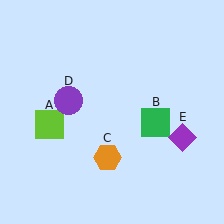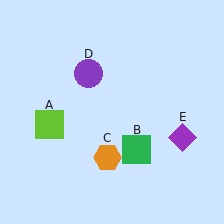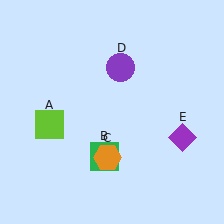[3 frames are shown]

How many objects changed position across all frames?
2 objects changed position: green square (object B), purple circle (object D).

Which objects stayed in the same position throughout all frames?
Lime square (object A) and orange hexagon (object C) and purple diamond (object E) remained stationary.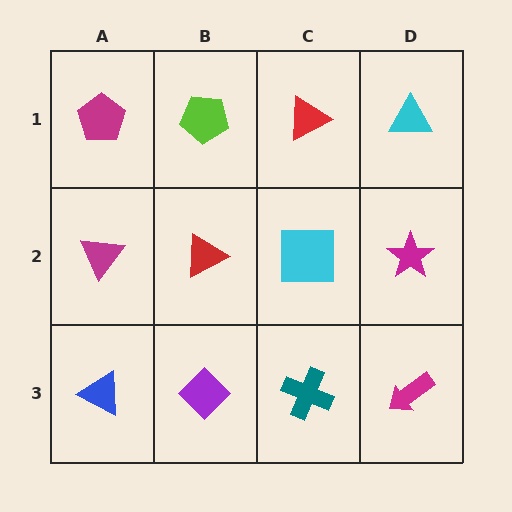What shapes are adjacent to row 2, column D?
A cyan triangle (row 1, column D), a magenta arrow (row 3, column D), a cyan square (row 2, column C).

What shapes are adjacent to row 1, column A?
A magenta triangle (row 2, column A), a lime pentagon (row 1, column B).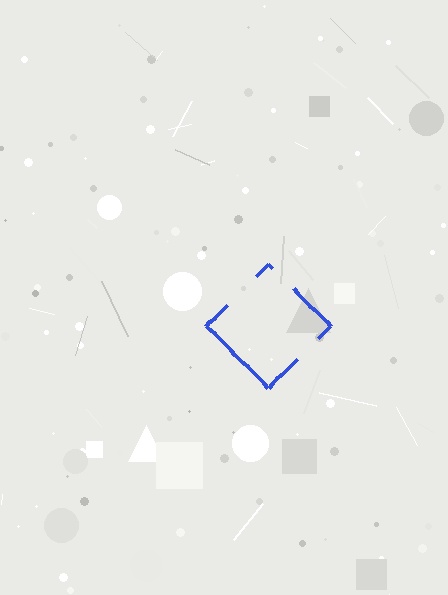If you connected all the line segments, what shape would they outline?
They would outline a diamond.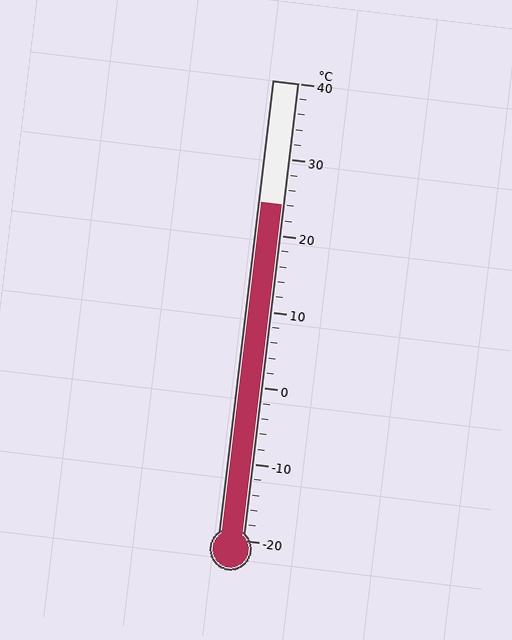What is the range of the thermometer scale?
The thermometer scale ranges from -20°C to 40°C.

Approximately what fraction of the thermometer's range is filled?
The thermometer is filled to approximately 75% of its range.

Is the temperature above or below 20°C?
The temperature is above 20°C.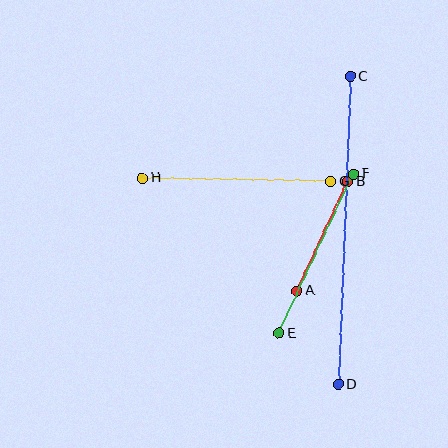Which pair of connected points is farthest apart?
Points C and D are farthest apart.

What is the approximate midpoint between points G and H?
The midpoint is at approximately (236, 180) pixels.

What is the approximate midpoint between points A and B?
The midpoint is at approximately (322, 236) pixels.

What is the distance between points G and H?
The distance is approximately 188 pixels.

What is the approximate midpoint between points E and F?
The midpoint is at approximately (316, 254) pixels.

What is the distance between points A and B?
The distance is approximately 120 pixels.